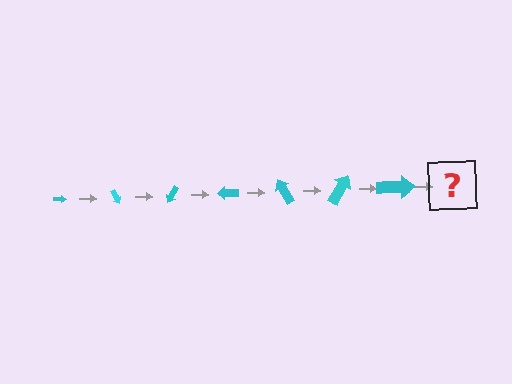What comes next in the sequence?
The next element should be an arrow, larger than the previous one and rotated 420 degrees from the start.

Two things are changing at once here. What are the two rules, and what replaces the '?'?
The two rules are that the arrow grows larger each step and it rotates 60 degrees each step. The '?' should be an arrow, larger than the previous one and rotated 420 degrees from the start.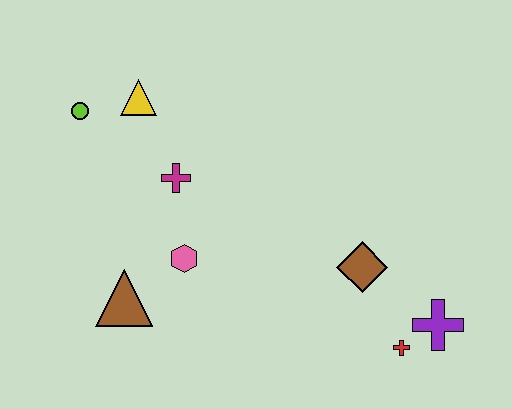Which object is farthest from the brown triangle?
The purple cross is farthest from the brown triangle.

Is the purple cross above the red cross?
Yes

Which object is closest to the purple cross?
The red cross is closest to the purple cross.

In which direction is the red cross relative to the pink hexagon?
The red cross is to the right of the pink hexagon.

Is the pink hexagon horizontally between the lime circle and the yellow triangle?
No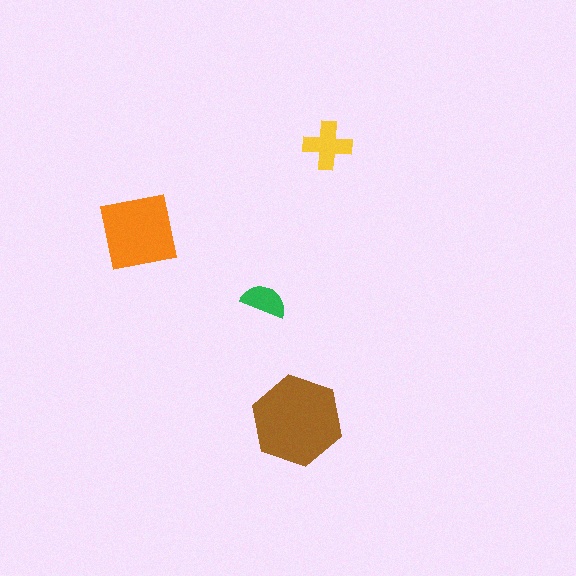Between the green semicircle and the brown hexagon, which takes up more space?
The brown hexagon.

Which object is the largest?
The brown hexagon.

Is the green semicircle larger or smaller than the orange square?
Smaller.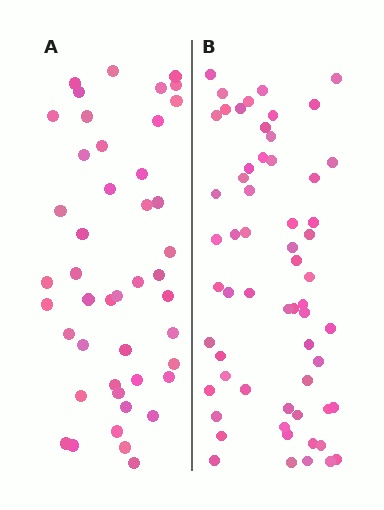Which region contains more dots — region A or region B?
Region B (the right region) has more dots.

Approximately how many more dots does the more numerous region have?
Region B has approximately 15 more dots than region A.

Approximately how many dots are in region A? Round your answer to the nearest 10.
About 40 dots. (The exact count is 45, which rounds to 40.)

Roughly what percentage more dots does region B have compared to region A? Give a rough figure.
About 35% more.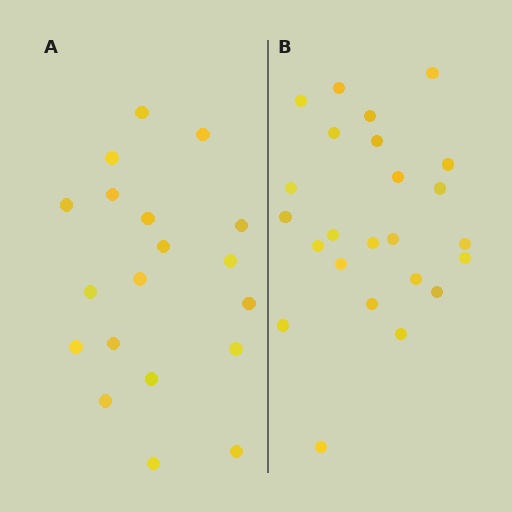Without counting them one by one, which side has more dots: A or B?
Region B (the right region) has more dots.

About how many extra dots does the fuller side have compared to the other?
Region B has about 5 more dots than region A.